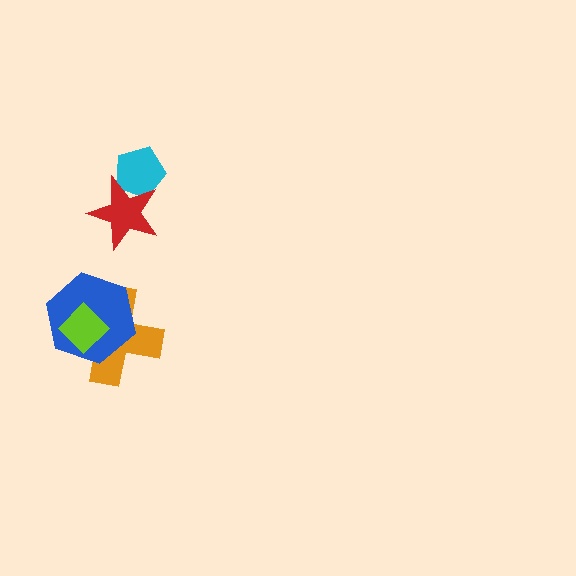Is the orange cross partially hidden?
Yes, it is partially covered by another shape.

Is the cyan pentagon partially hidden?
Yes, it is partially covered by another shape.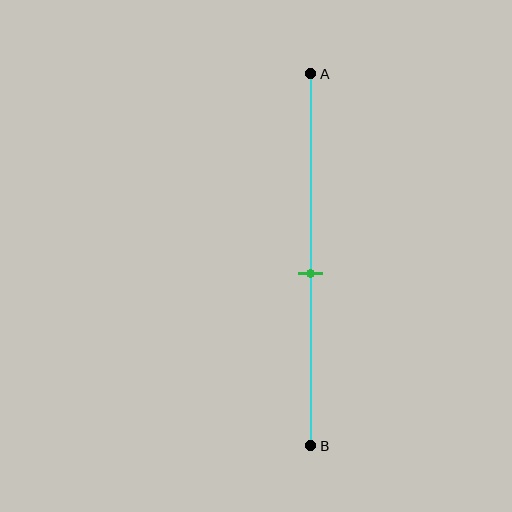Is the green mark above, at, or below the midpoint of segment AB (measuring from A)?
The green mark is below the midpoint of segment AB.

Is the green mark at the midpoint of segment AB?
No, the mark is at about 55% from A, not at the 50% midpoint.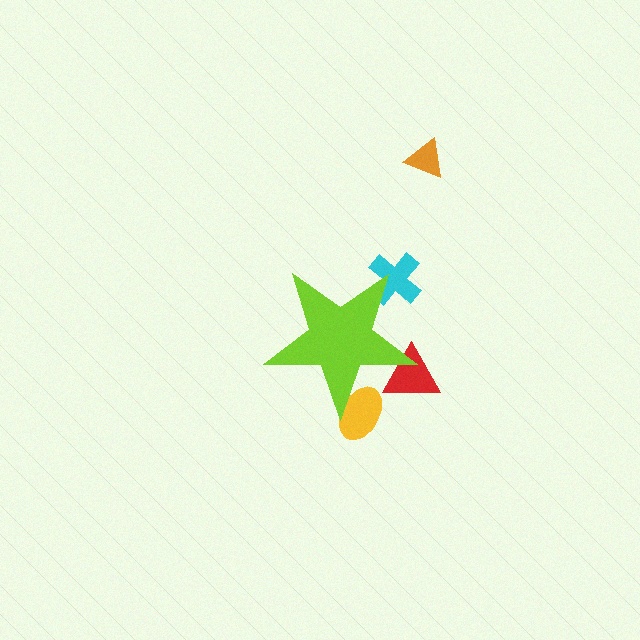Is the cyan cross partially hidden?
Yes, the cyan cross is partially hidden behind the lime star.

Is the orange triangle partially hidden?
No, the orange triangle is fully visible.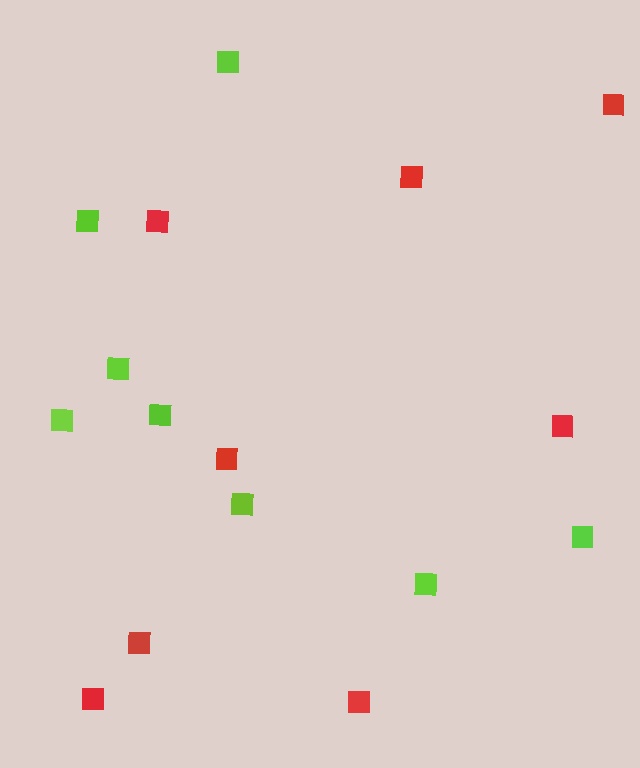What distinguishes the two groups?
There are 2 groups: one group of lime squares (8) and one group of red squares (8).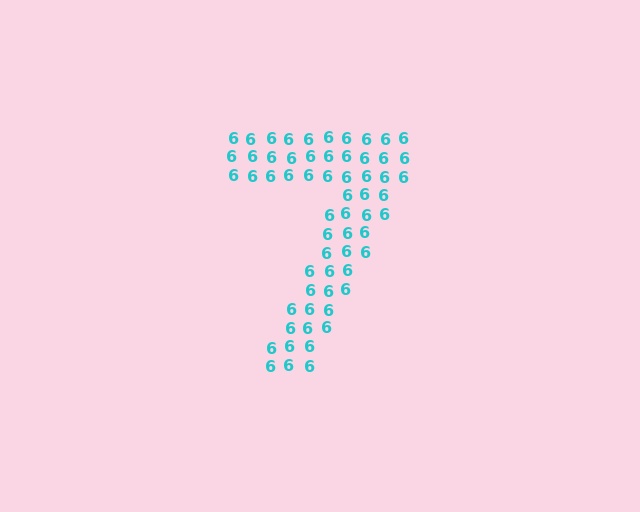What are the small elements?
The small elements are digit 6's.